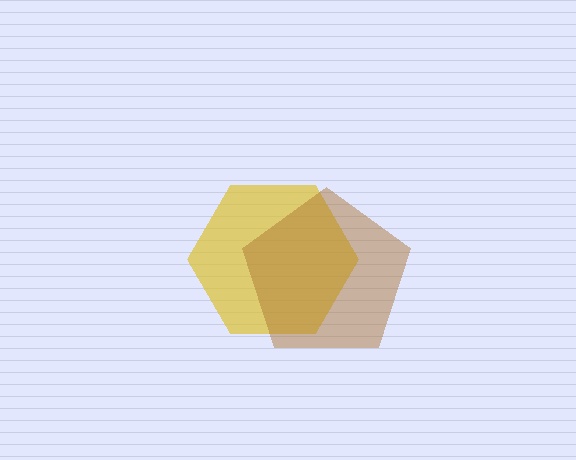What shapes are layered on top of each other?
The layered shapes are: a yellow hexagon, a brown pentagon.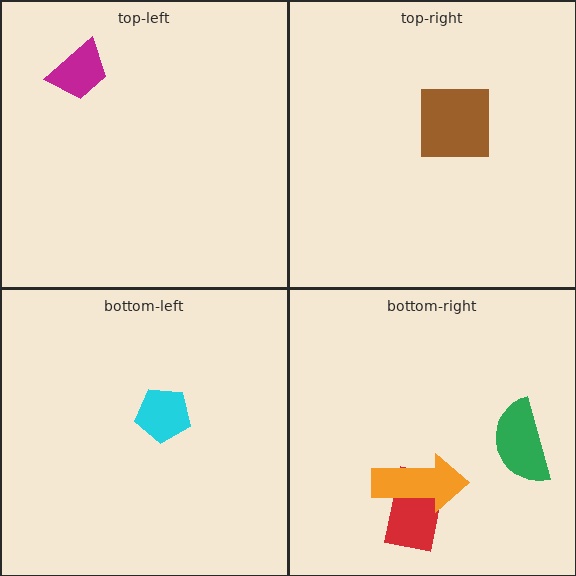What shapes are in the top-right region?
The brown square.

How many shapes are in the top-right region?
1.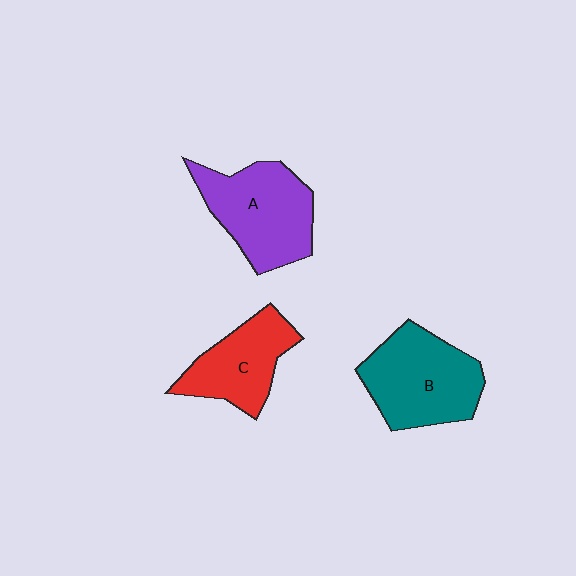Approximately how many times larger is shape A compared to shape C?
Approximately 1.3 times.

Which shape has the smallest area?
Shape C (red).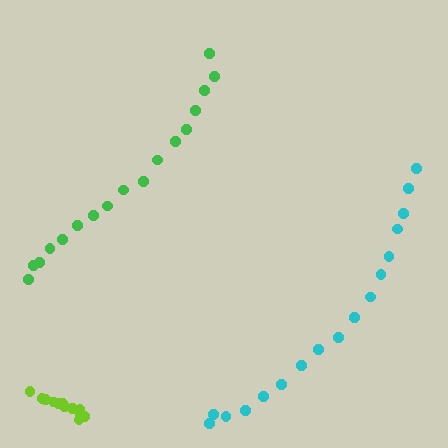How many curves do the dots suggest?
There are 3 distinct paths.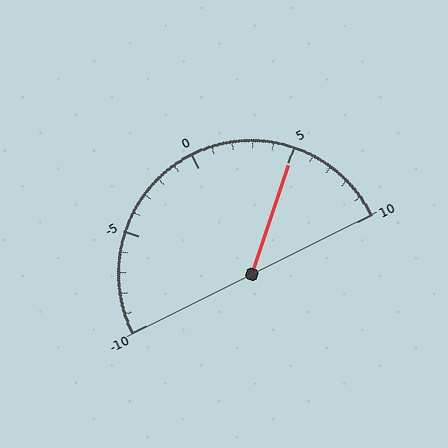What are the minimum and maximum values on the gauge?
The gauge ranges from -10 to 10.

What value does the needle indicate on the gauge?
The needle indicates approximately 5.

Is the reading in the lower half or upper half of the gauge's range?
The reading is in the upper half of the range (-10 to 10).